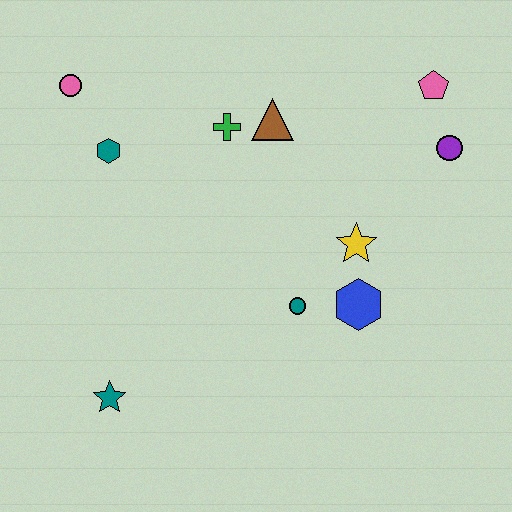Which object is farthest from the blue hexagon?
The pink circle is farthest from the blue hexagon.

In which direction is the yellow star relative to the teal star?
The yellow star is to the right of the teal star.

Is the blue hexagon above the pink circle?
No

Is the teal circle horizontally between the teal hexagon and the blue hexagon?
Yes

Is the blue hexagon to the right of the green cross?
Yes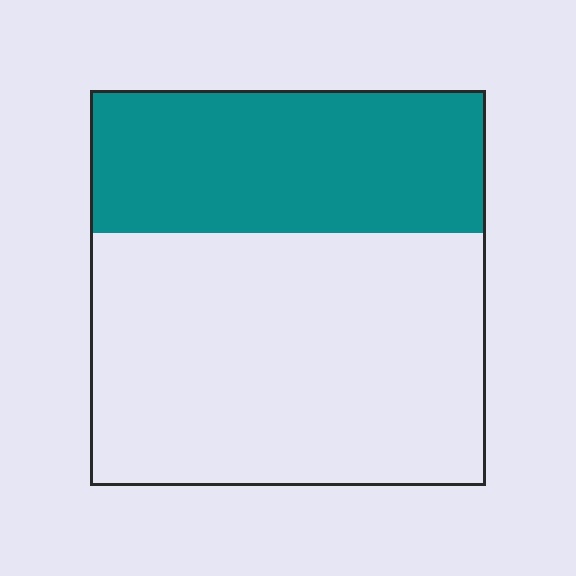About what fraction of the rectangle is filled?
About three eighths (3/8).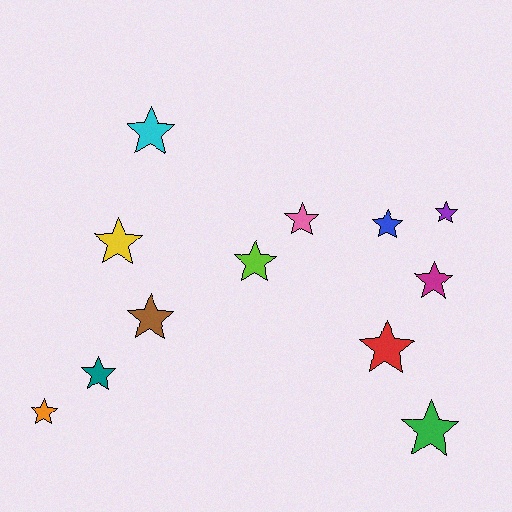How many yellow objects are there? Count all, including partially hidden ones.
There is 1 yellow object.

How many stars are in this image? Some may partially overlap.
There are 12 stars.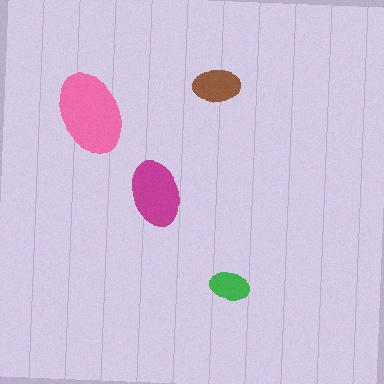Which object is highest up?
The brown ellipse is topmost.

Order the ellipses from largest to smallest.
the pink one, the magenta one, the brown one, the green one.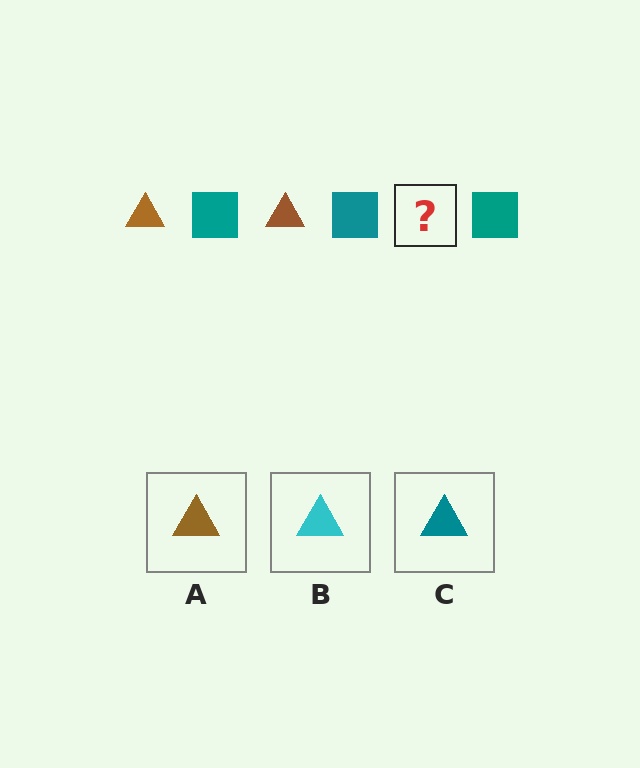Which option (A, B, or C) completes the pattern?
A.